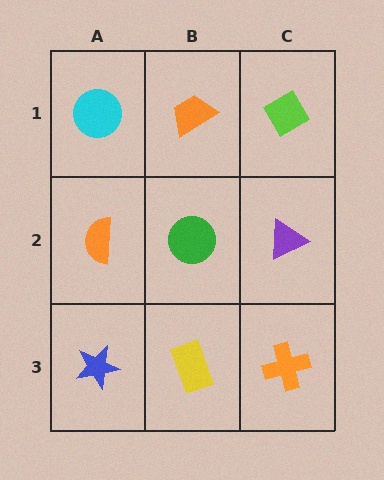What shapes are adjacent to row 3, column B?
A green circle (row 2, column B), a blue star (row 3, column A), an orange cross (row 3, column C).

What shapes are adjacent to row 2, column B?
An orange trapezoid (row 1, column B), a yellow rectangle (row 3, column B), an orange semicircle (row 2, column A), a purple triangle (row 2, column C).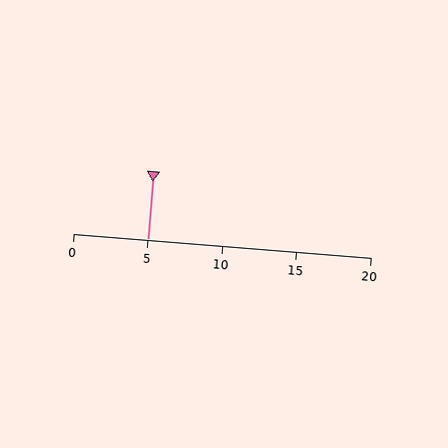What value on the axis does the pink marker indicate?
The marker indicates approximately 5.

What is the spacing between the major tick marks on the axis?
The major ticks are spaced 5 apart.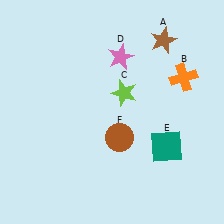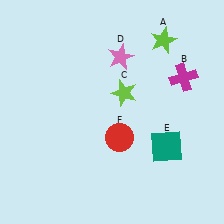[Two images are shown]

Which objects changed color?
A changed from brown to lime. B changed from orange to magenta. F changed from brown to red.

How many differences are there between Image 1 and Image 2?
There are 3 differences between the two images.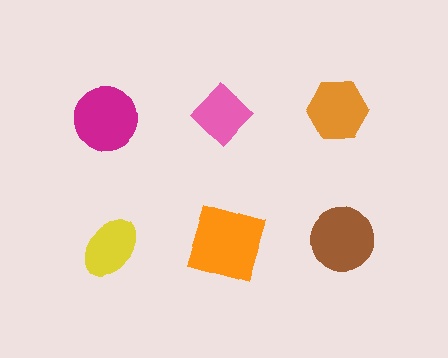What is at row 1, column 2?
A pink diamond.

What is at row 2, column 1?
A yellow ellipse.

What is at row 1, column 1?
A magenta circle.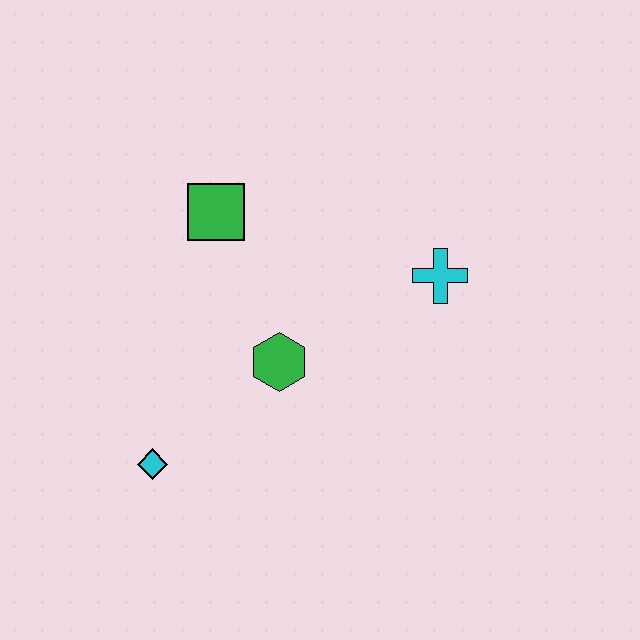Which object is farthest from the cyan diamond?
The cyan cross is farthest from the cyan diamond.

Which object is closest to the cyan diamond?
The green hexagon is closest to the cyan diamond.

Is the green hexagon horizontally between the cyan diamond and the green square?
No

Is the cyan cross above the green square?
No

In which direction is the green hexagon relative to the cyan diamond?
The green hexagon is to the right of the cyan diamond.